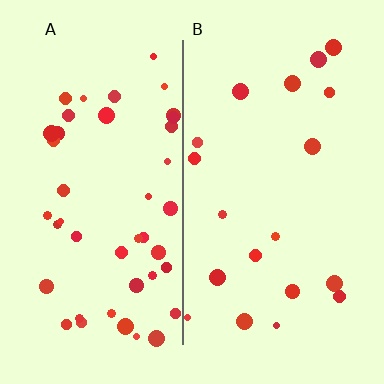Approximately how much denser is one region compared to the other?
Approximately 2.3× — region A over region B.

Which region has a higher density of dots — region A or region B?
A (the left).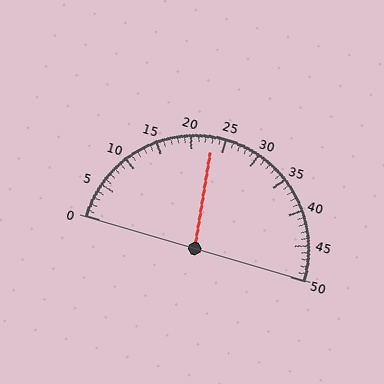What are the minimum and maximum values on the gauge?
The gauge ranges from 0 to 50.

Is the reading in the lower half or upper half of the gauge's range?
The reading is in the lower half of the range (0 to 50).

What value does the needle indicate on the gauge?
The needle indicates approximately 23.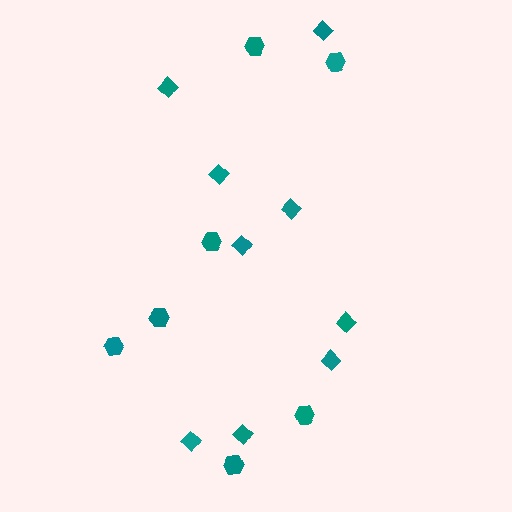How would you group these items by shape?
There are 2 groups: one group of diamonds (9) and one group of hexagons (7).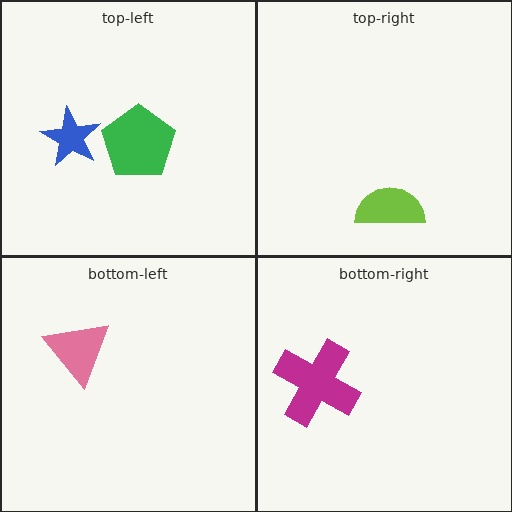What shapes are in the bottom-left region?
The pink triangle.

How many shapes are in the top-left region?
2.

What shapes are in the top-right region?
The lime semicircle.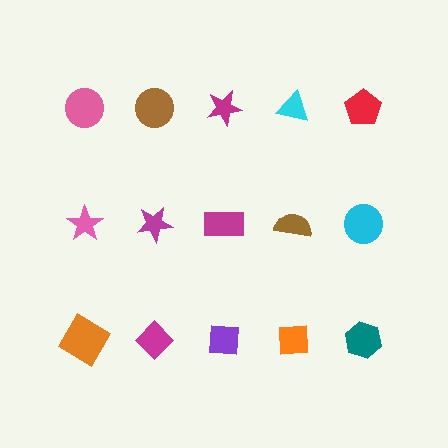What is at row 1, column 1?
A pink circle.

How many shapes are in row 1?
5 shapes.